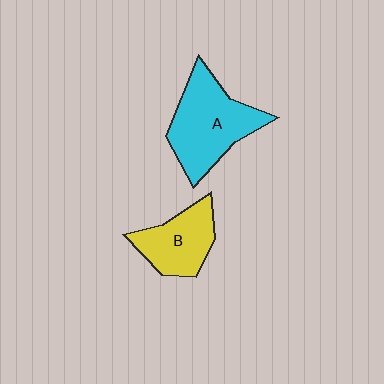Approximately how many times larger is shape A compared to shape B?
Approximately 1.5 times.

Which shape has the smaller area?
Shape B (yellow).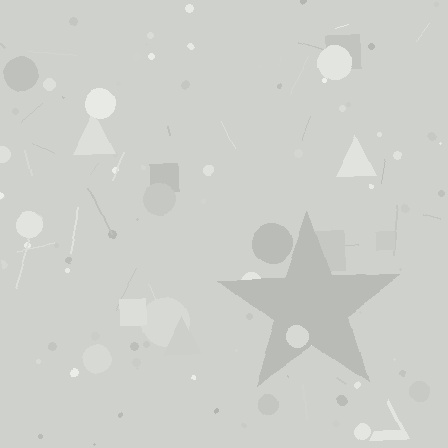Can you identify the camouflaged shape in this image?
The camouflaged shape is a star.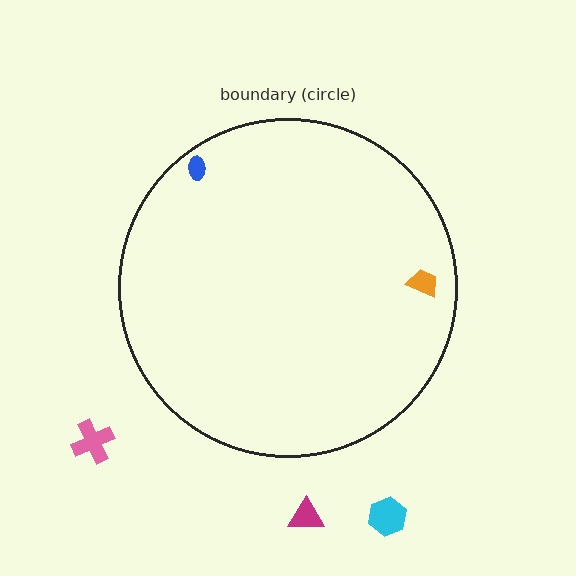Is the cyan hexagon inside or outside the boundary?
Outside.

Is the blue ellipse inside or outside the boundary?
Inside.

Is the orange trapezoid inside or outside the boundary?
Inside.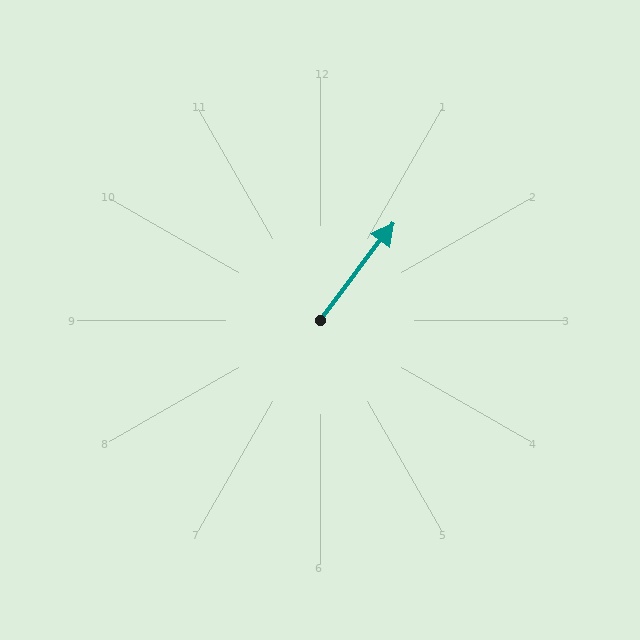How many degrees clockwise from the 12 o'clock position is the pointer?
Approximately 37 degrees.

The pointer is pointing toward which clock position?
Roughly 1 o'clock.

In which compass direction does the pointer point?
Northeast.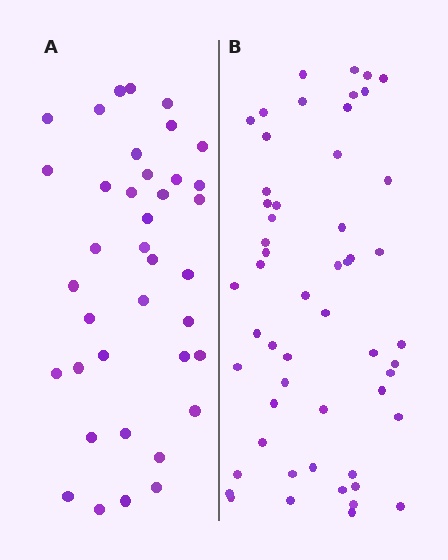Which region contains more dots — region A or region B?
Region B (the right region) has more dots.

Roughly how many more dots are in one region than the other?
Region B has approximately 15 more dots than region A.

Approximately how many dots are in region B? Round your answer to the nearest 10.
About 50 dots. (The exact count is 54, which rounds to 50.)